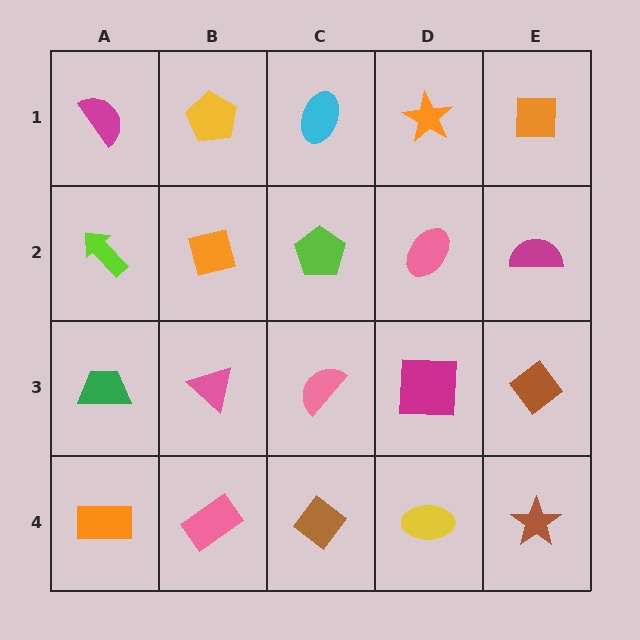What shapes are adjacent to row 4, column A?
A green trapezoid (row 3, column A), a pink rectangle (row 4, column B).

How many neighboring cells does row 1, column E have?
2.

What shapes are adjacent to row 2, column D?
An orange star (row 1, column D), a magenta square (row 3, column D), a lime pentagon (row 2, column C), a magenta semicircle (row 2, column E).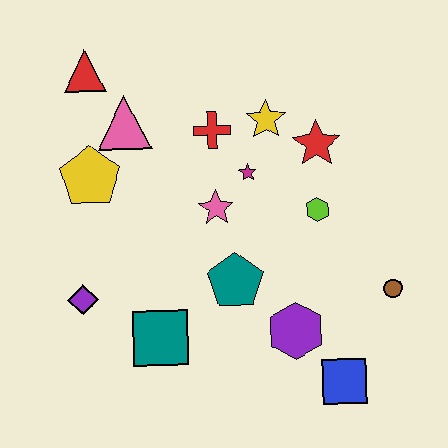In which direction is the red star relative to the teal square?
The red star is above the teal square.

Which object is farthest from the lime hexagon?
The red triangle is farthest from the lime hexagon.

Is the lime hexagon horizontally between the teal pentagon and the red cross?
No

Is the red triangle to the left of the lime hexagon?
Yes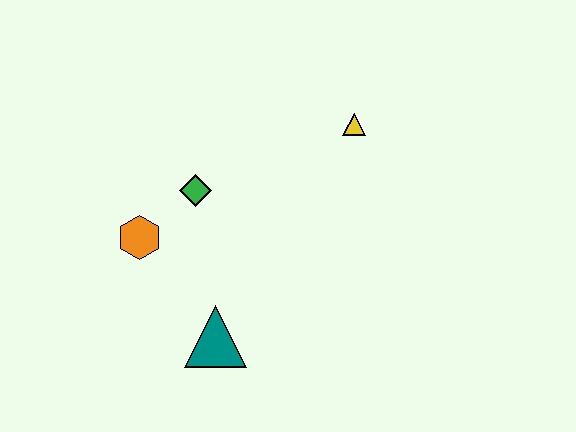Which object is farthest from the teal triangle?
The yellow triangle is farthest from the teal triangle.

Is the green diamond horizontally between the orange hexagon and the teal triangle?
Yes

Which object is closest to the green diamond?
The orange hexagon is closest to the green diamond.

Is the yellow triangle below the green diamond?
No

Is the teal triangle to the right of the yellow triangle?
No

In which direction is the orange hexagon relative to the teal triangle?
The orange hexagon is above the teal triangle.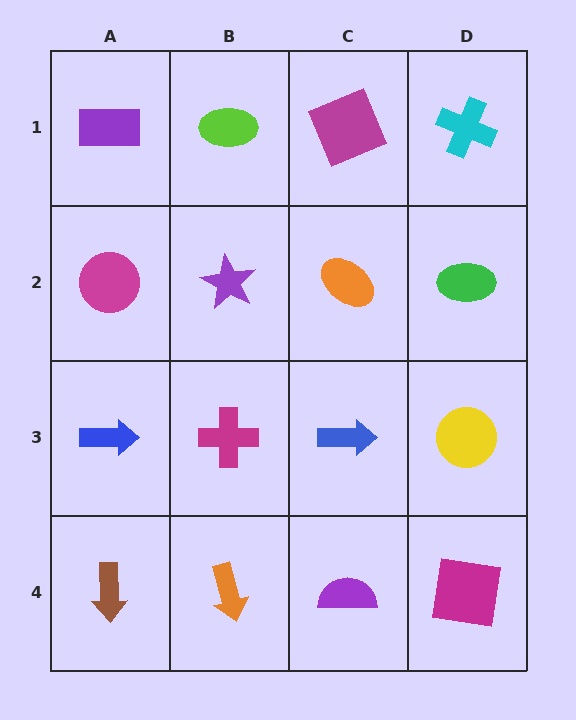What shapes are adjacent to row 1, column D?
A green ellipse (row 2, column D), a magenta square (row 1, column C).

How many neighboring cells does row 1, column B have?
3.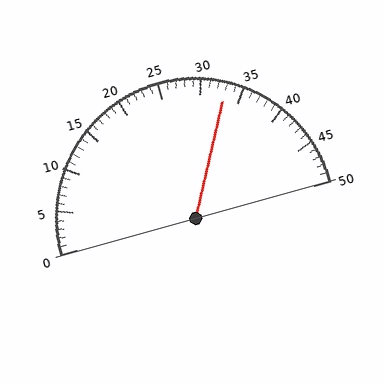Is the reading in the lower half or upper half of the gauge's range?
The reading is in the upper half of the range (0 to 50).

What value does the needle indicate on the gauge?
The needle indicates approximately 33.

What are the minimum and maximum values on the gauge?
The gauge ranges from 0 to 50.